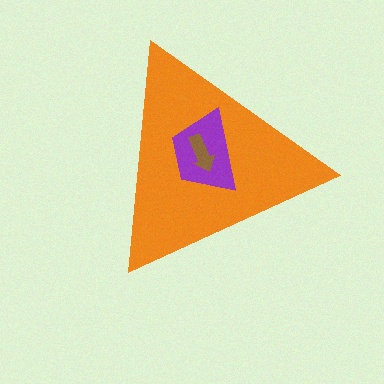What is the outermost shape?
The orange triangle.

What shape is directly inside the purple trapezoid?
The brown arrow.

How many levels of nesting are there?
3.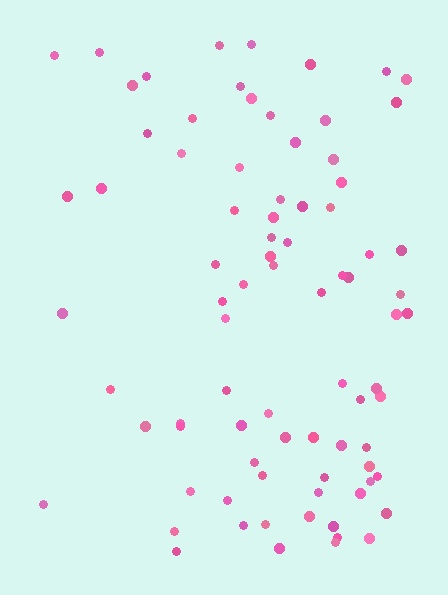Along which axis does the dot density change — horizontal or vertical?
Horizontal.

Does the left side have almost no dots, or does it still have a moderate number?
Still a moderate number, just noticeably fewer than the right.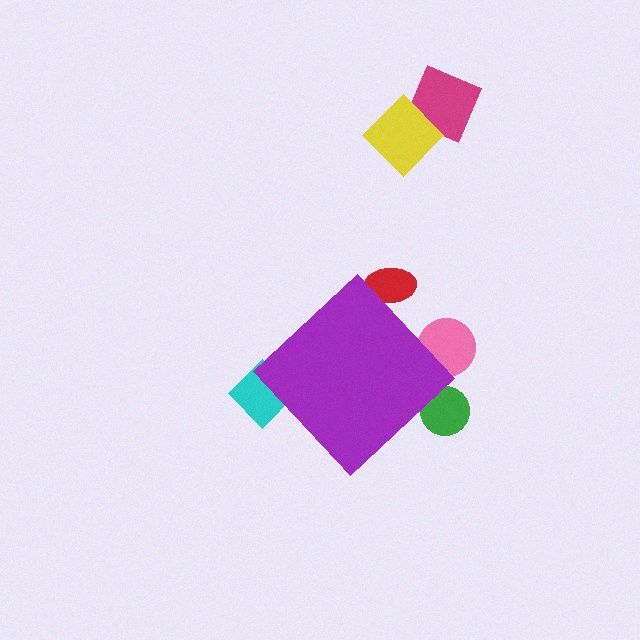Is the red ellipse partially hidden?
Yes, the red ellipse is partially hidden behind the purple diamond.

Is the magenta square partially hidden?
No, the magenta square is fully visible.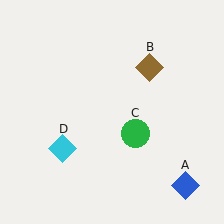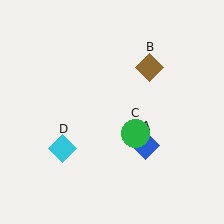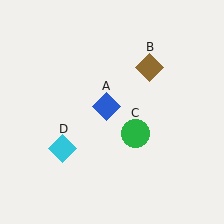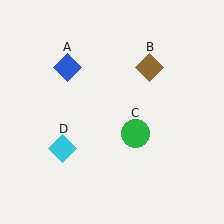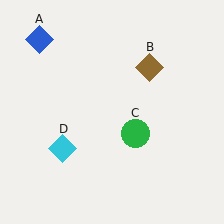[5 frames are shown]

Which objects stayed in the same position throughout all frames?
Brown diamond (object B) and green circle (object C) and cyan diamond (object D) remained stationary.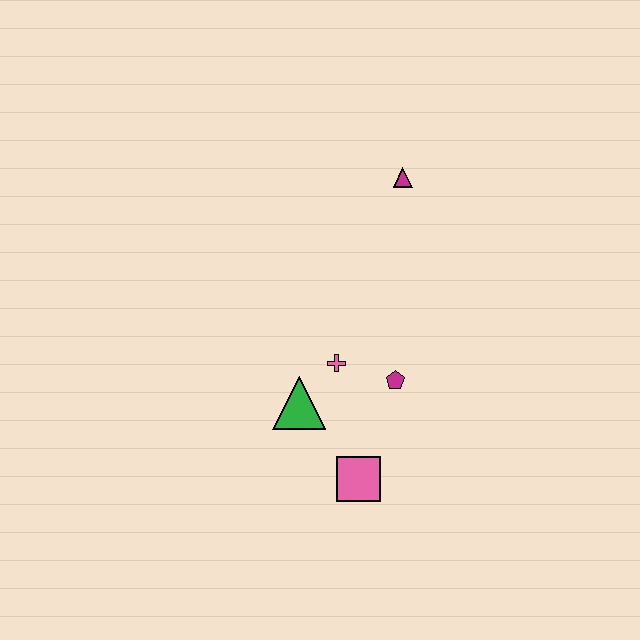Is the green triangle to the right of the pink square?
No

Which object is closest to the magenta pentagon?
The pink cross is closest to the magenta pentagon.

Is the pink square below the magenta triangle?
Yes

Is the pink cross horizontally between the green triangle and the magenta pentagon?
Yes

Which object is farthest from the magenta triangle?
The pink square is farthest from the magenta triangle.